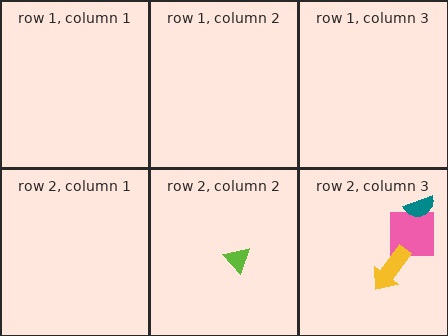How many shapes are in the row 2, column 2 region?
1.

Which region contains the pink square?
The row 2, column 3 region.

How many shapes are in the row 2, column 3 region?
3.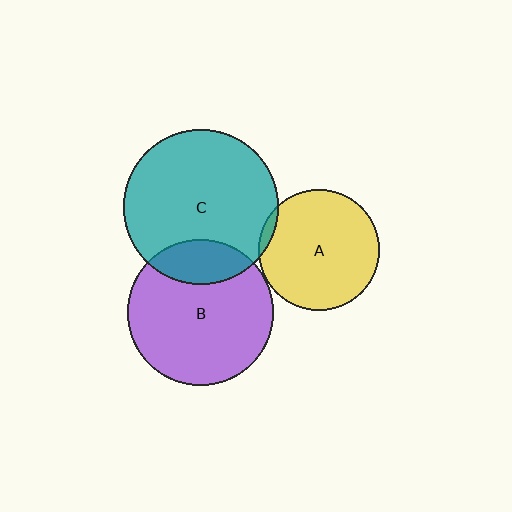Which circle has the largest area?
Circle C (teal).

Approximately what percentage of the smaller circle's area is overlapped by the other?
Approximately 5%.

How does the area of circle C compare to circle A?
Approximately 1.6 times.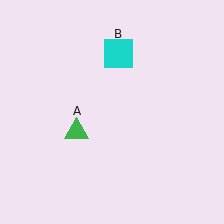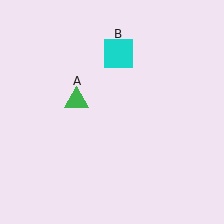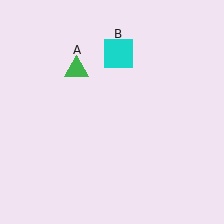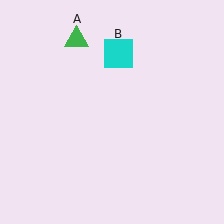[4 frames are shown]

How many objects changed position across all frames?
1 object changed position: green triangle (object A).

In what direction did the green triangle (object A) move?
The green triangle (object A) moved up.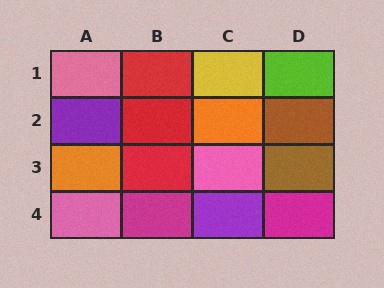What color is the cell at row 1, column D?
Lime.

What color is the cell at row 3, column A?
Orange.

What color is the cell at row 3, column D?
Brown.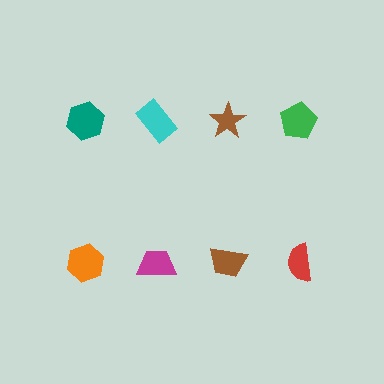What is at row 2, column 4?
A red semicircle.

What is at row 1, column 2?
A cyan rectangle.